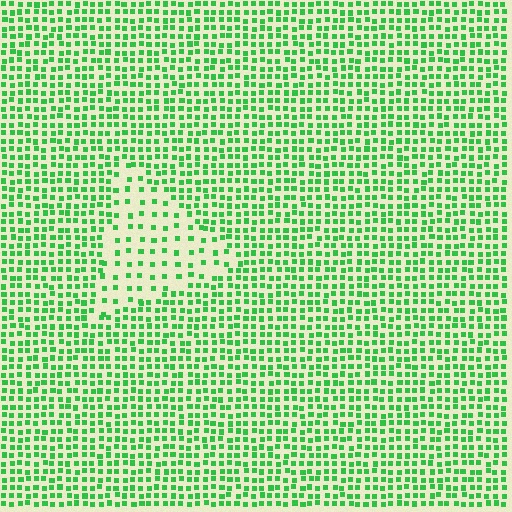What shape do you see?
I see a triangle.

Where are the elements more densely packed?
The elements are more densely packed outside the triangle boundary.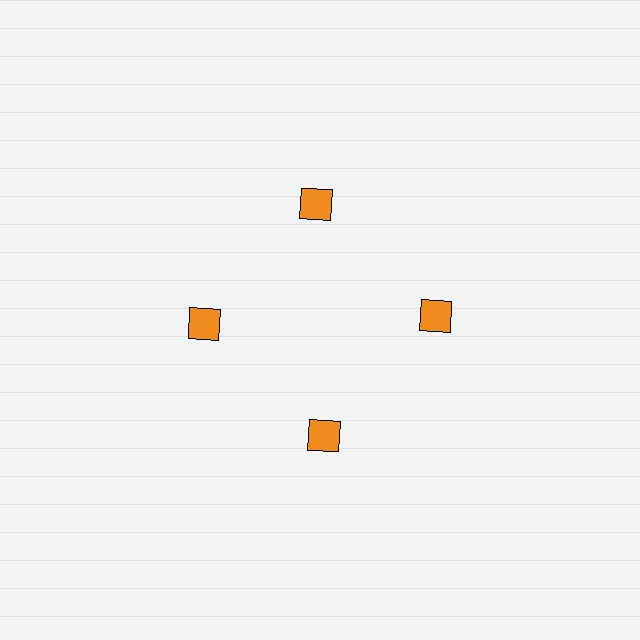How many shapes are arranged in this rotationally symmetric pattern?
There are 4 shapes, arranged in 4 groups of 1.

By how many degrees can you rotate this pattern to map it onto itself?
The pattern maps onto itself every 90 degrees of rotation.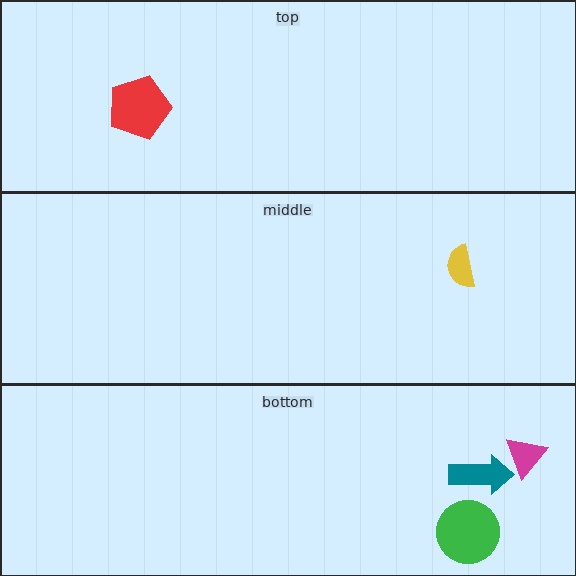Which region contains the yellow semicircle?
The middle region.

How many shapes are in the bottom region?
3.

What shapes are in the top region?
The red pentagon.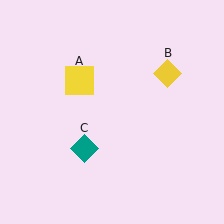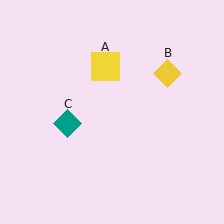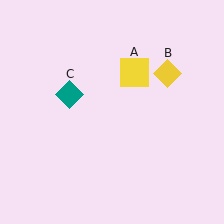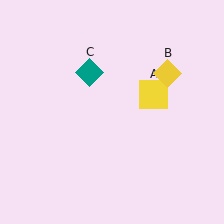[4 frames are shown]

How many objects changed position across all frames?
2 objects changed position: yellow square (object A), teal diamond (object C).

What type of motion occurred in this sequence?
The yellow square (object A), teal diamond (object C) rotated clockwise around the center of the scene.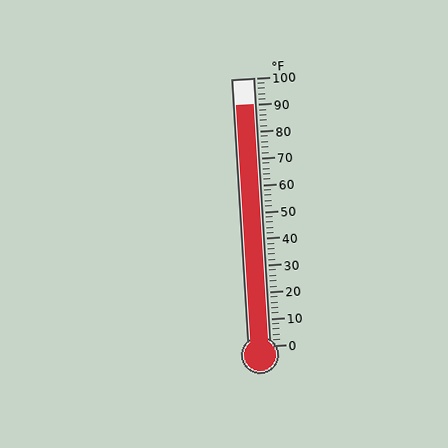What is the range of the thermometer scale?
The thermometer scale ranges from 0°F to 100°F.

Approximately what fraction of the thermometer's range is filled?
The thermometer is filled to approximately 90% of its range.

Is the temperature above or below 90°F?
The temperature is at 90°F.